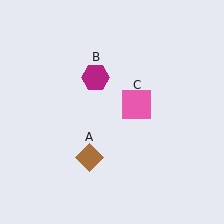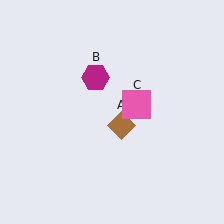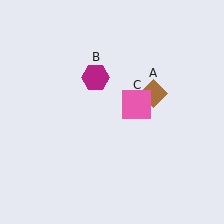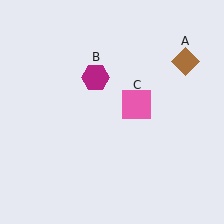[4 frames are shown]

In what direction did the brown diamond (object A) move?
The brown diamond (object A) moved up and to the right.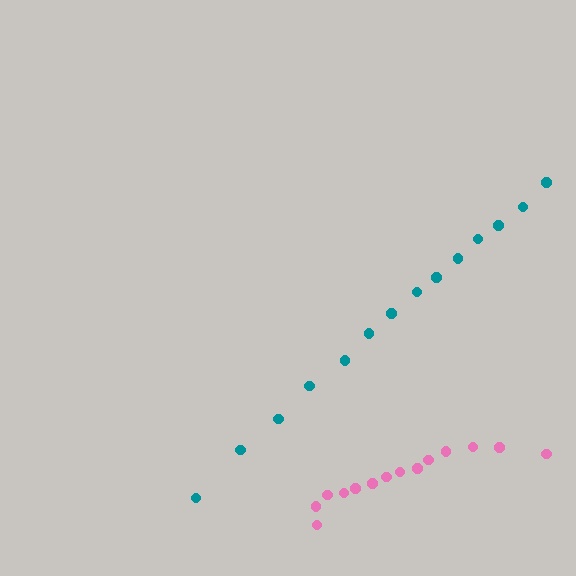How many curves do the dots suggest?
There are 2 distinct paths.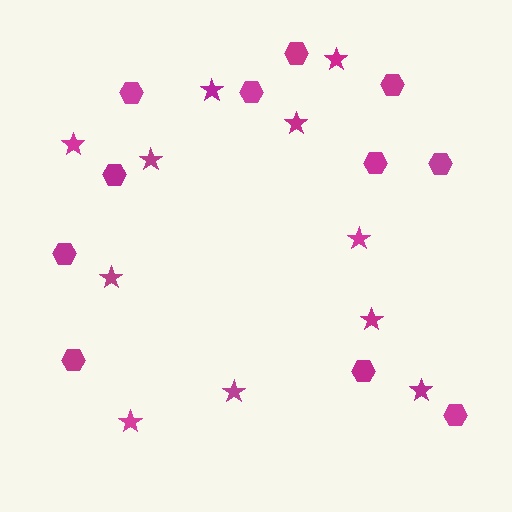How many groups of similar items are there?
There are 2 groups: one group of stars (11) and one group of hexagons (11).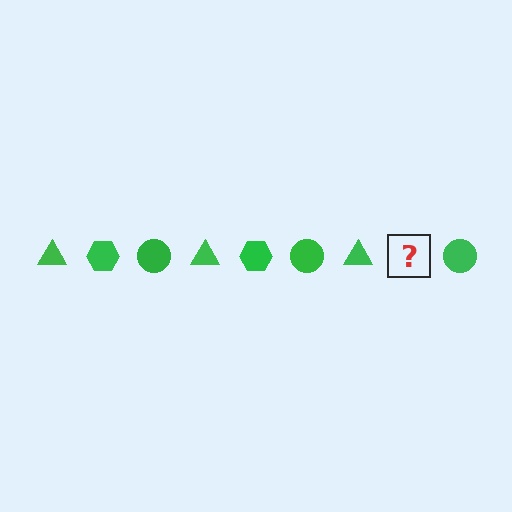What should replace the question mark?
The question mark should be replaced with a green hexagon.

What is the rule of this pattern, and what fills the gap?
The rule is that the pattern cycles through triangle, hexagon, circle shapes in green. The gap should be filled with a green hexagon.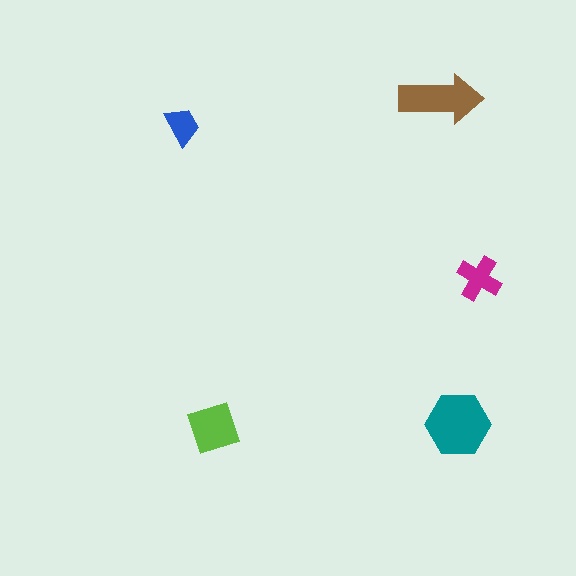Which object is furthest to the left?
The blue trapezoid is leftmost.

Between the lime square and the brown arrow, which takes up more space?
The brown arrow.